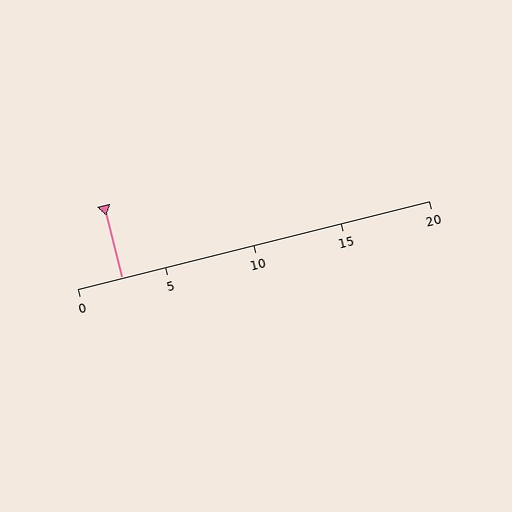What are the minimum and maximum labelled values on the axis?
The axis runs from 0 to 20.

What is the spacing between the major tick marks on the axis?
The major ticks are spaced 5 apart.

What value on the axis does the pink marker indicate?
The marker indicates approximately 2.5.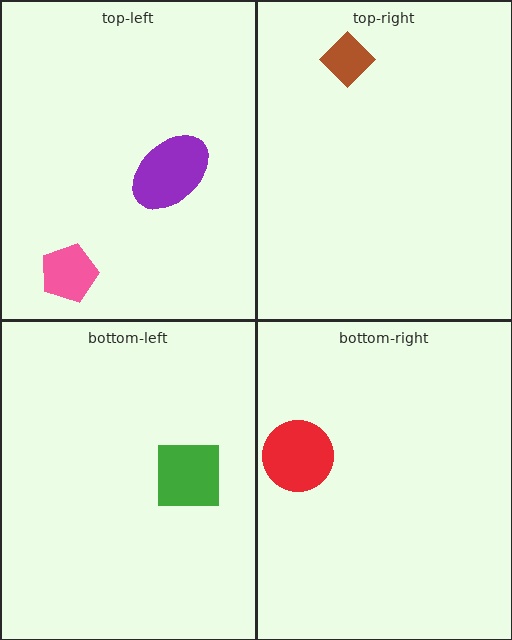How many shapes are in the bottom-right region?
1.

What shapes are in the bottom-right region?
The red circle.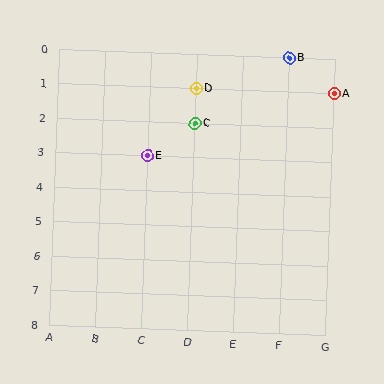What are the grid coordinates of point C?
Point C is at grid coordinates (D, 2).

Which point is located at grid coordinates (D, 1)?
Point D is at (D, 1).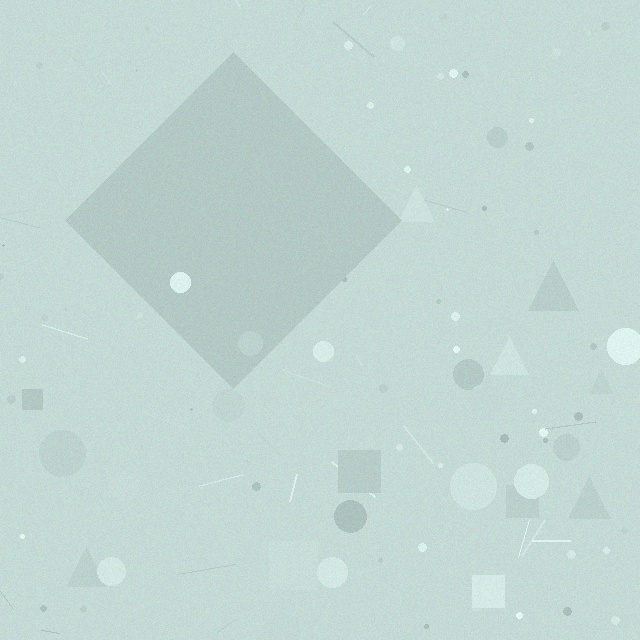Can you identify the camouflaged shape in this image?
The camouflaged shape is a diamond.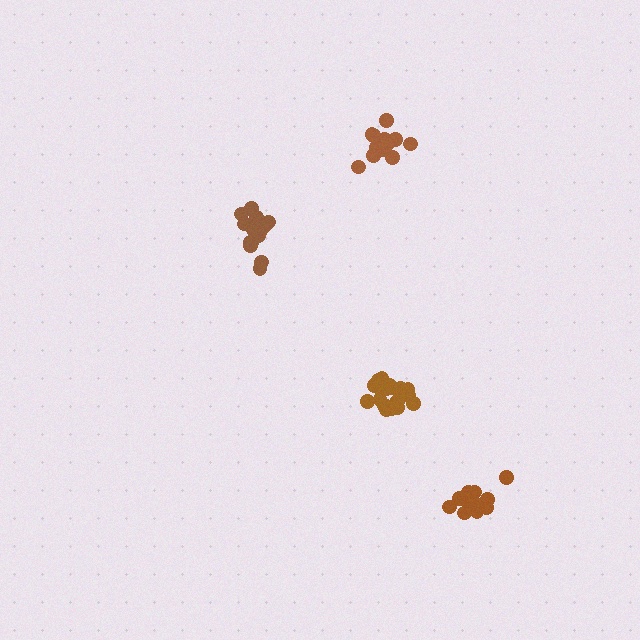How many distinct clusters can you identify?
There are 4 distinct clusters.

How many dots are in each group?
Group 1: 15 dots, Group 2: 14 dots, Group 3: 20 dots, Group 4: 16 dots (65 total).